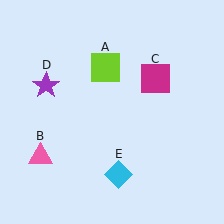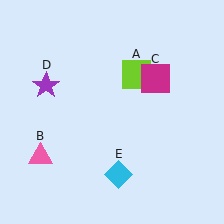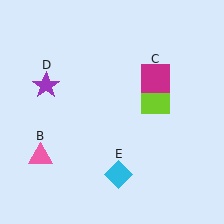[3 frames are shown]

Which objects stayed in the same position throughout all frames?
Pink triangle (object B) and magenta square (object C) and purple star (object D) and cyan diamond (object E) remained stationary.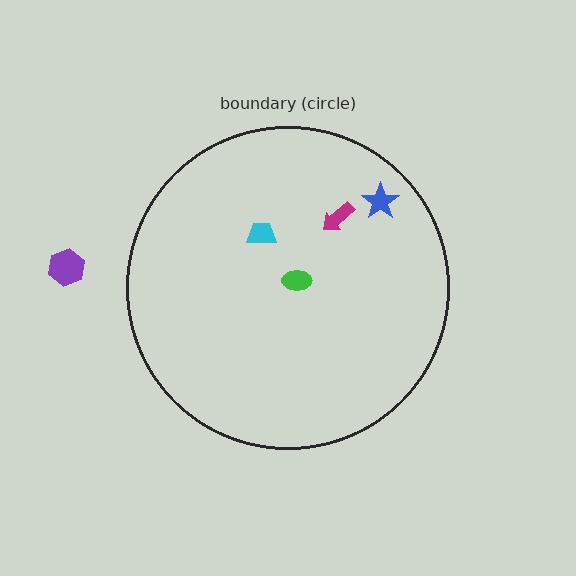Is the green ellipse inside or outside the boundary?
Inside.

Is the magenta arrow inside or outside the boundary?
Inside.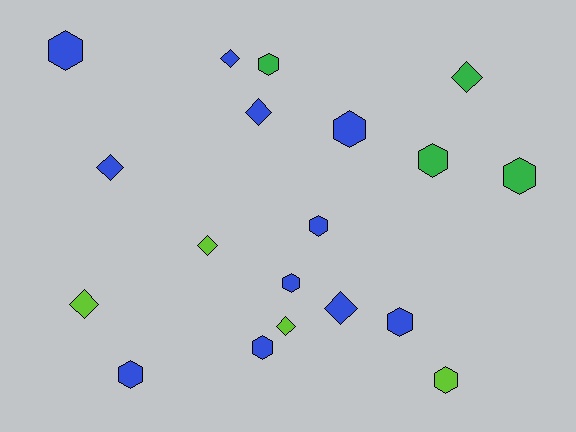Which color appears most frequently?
Blue, with 11 objects.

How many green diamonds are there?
There is 1 green diamond.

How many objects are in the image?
There are 19 objects.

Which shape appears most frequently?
Hexagon, with 11 objects.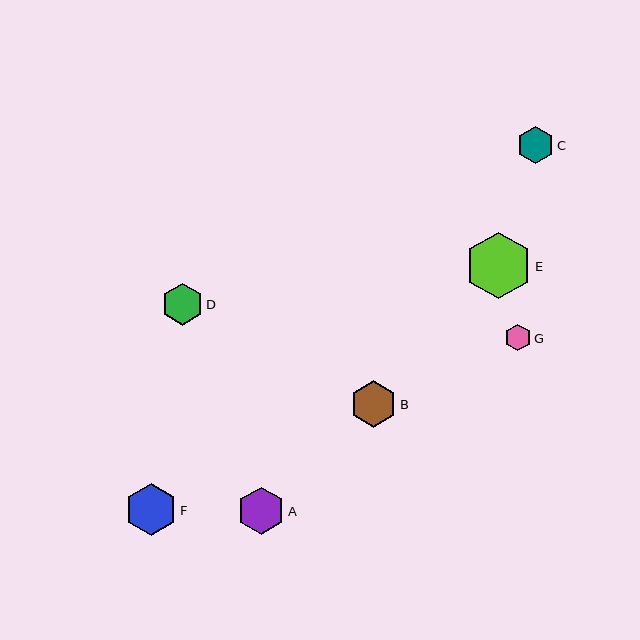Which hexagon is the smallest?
Hexagon G is the smallest with a size of approximately 26 pixels.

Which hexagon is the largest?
Hexagon E is the largest with a size of approximately 67 pixels.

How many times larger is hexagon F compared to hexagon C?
Hexagon F is approximately 1.4 times the size of hexagon C.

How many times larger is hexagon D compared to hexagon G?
Hexagon D is approximately 1.6 times the size of hexagon G.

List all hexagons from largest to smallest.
From largest to smallest: E, F, A, B, D, C, G.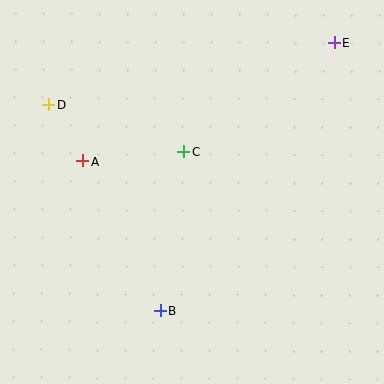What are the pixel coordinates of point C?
Point C is at (184, 152).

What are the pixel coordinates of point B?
Point B is at (160, 311).